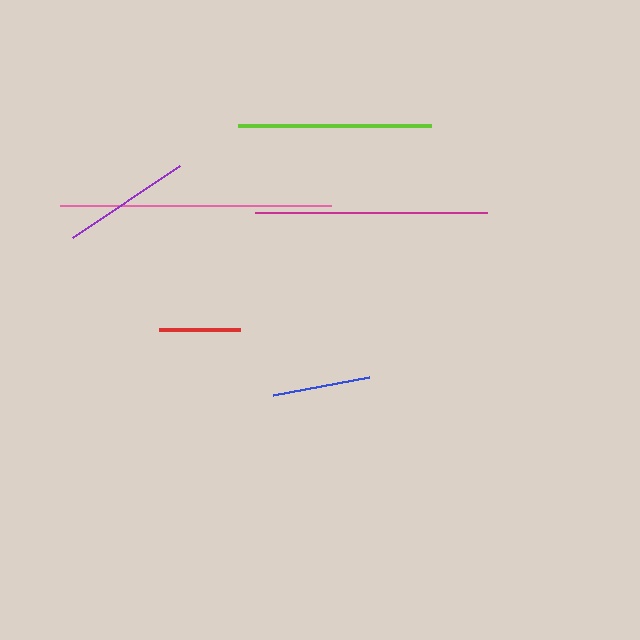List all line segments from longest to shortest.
From longest to shortest: pink, magenta, lime, purple, blue, red.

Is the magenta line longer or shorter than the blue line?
The magenta line is longer than the blue line.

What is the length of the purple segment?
The purple segment is approximately 129 pixels long.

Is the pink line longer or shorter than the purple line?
The pink line is longer than the purple line.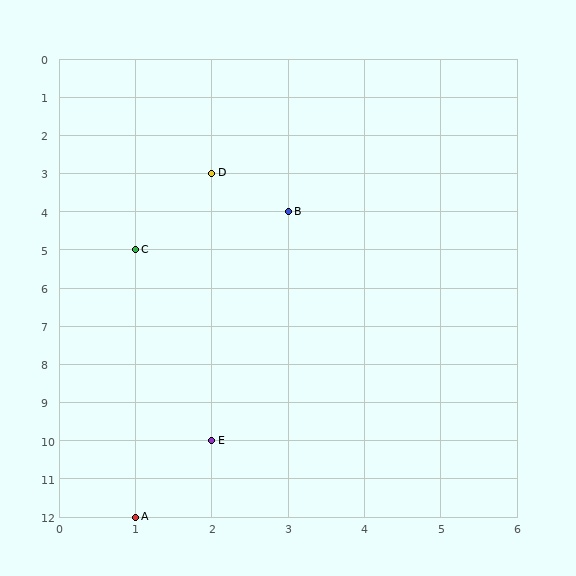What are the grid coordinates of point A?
Point A is at grid coordinates (1, 12).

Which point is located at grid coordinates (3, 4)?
Point B is at (3, 4).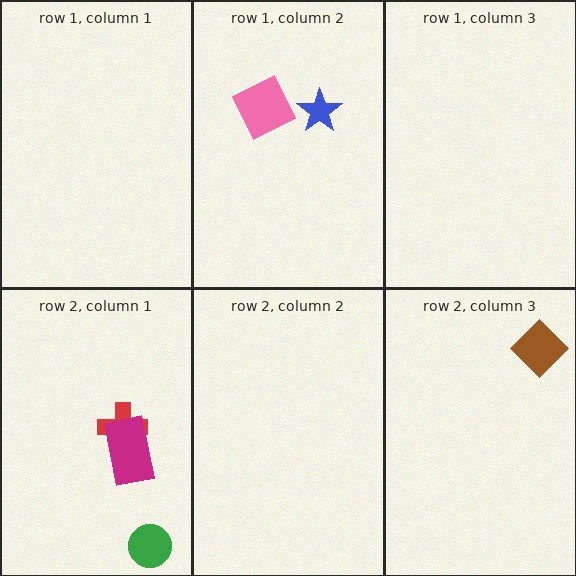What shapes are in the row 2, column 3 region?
The brown diamond.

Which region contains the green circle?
The row 2, column 1 region.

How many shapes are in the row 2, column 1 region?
3.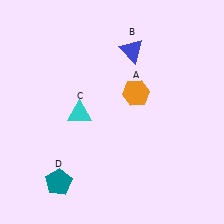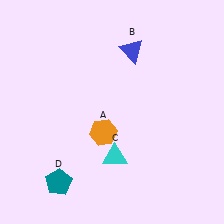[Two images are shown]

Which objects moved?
The objects that moved are: the orange hexagon (A), the cyan triangle (C).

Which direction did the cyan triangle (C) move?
The cyan triangle (C) moved down.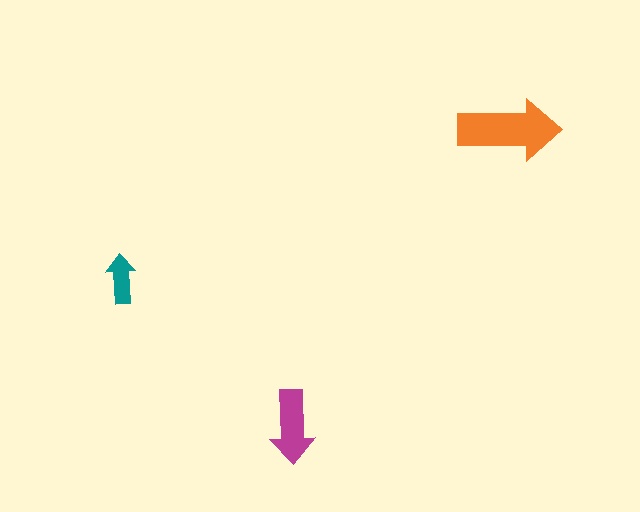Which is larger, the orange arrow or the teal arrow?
The orange one.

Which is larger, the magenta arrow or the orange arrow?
The orange one.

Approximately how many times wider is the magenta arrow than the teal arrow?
About 1.5 times wider.